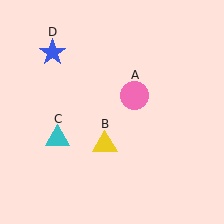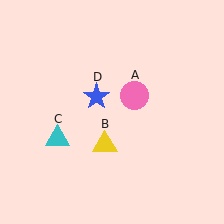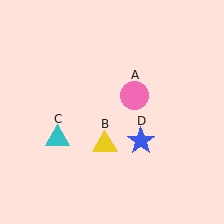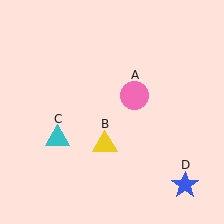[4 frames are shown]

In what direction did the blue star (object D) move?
The blue star (object D) moved down and to the right.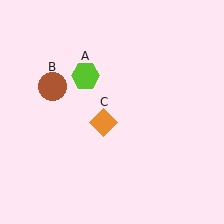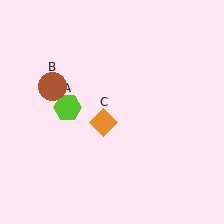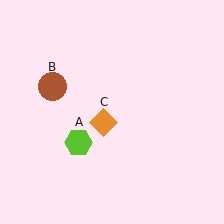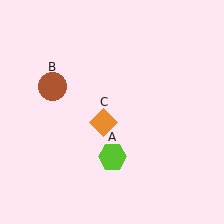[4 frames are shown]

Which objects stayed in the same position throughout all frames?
Brown circle (object B) and orange diamond (object C) remained stationary.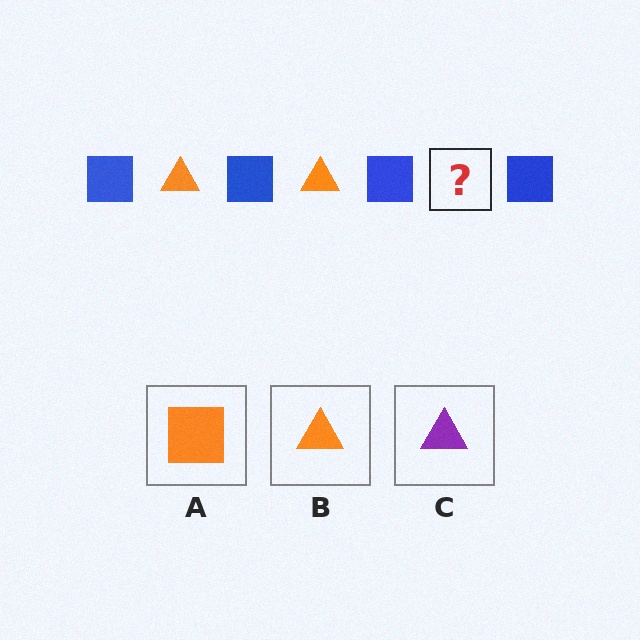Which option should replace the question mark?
Option B.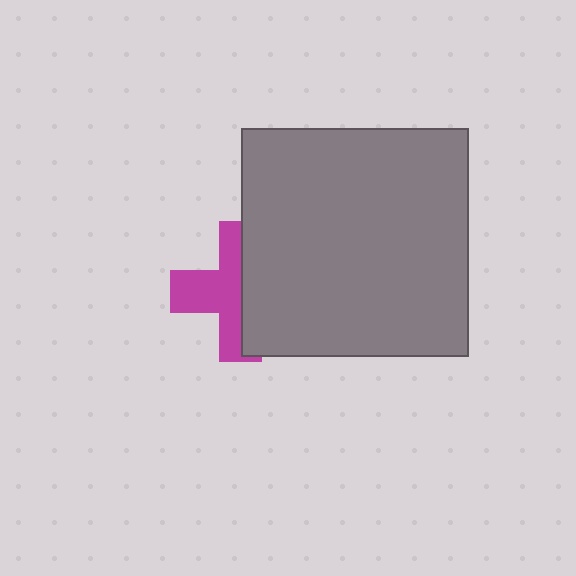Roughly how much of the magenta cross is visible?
About half of it is visible (roughly 52%).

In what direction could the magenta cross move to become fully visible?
The magenta cross could move left. That would shift it out from behind the gray square entirely.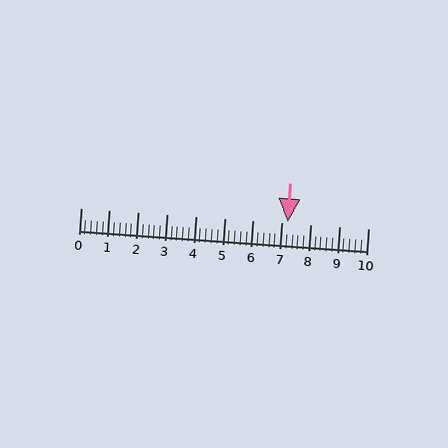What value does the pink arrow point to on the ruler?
The pink arrow points to approximately 7.2.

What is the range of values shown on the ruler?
The ruler shows values from 0 to 10.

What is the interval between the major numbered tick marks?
The major tick marks are spaced 1 units apart.